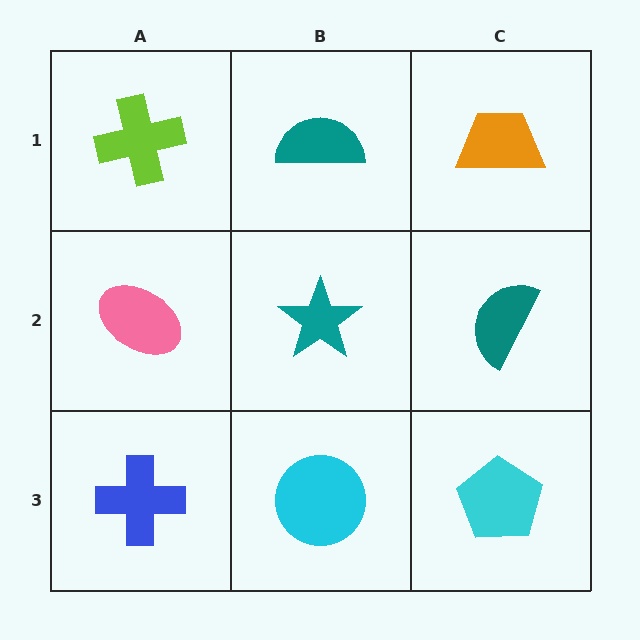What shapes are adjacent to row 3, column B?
A teal star (row 2, column B), a blue cross (row 3, column A), a cyan pentagon (row 3, column C).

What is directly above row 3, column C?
A teal semicircle.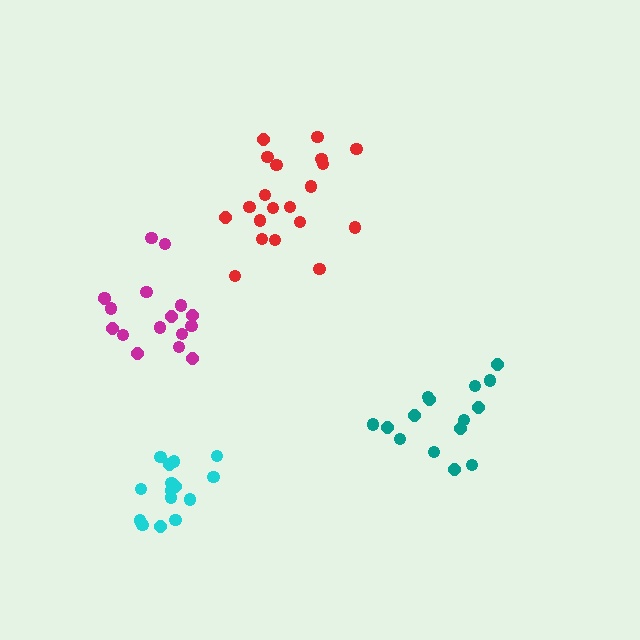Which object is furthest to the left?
The magenta cluster is leftmost.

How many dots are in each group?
Group 1: 15 dots, Group 2: 15 dots, Group 3: 17 dots, Group 4: 20 dots (67 total).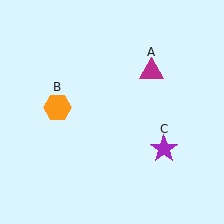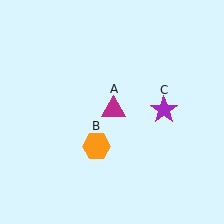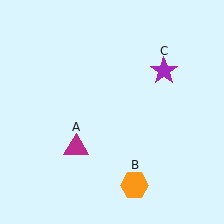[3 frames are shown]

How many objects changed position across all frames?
3 objects changed position: magenta triangle (object A), orange hexagon (object B), purple star (object C).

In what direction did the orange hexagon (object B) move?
The orange hexagon (object B) moved down and to the right.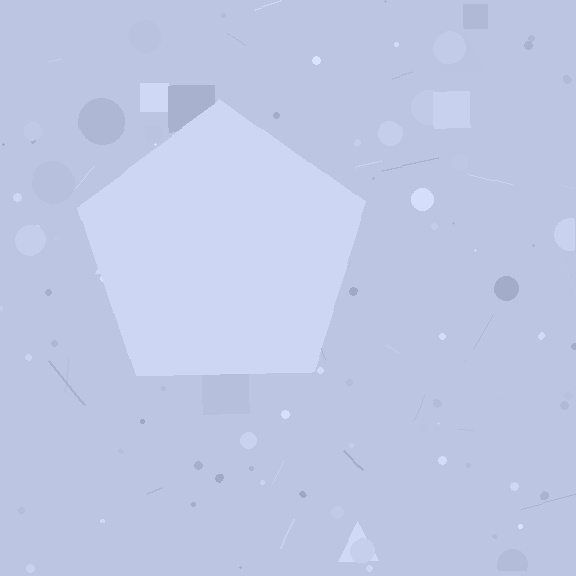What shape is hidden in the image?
A pentagon is hidden in the image.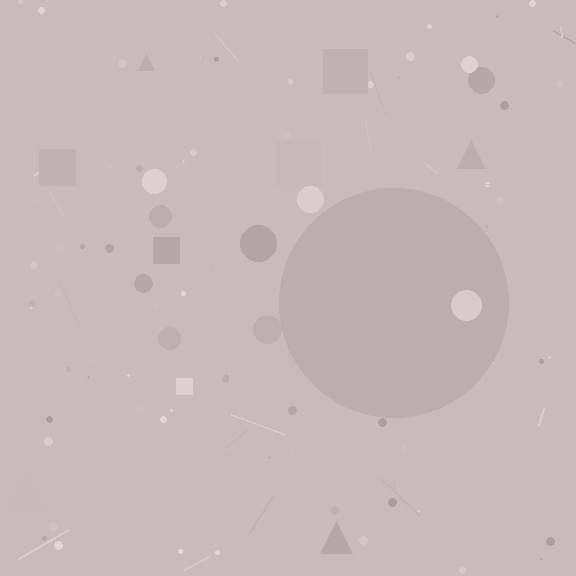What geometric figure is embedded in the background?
A circle is embedded in the background.